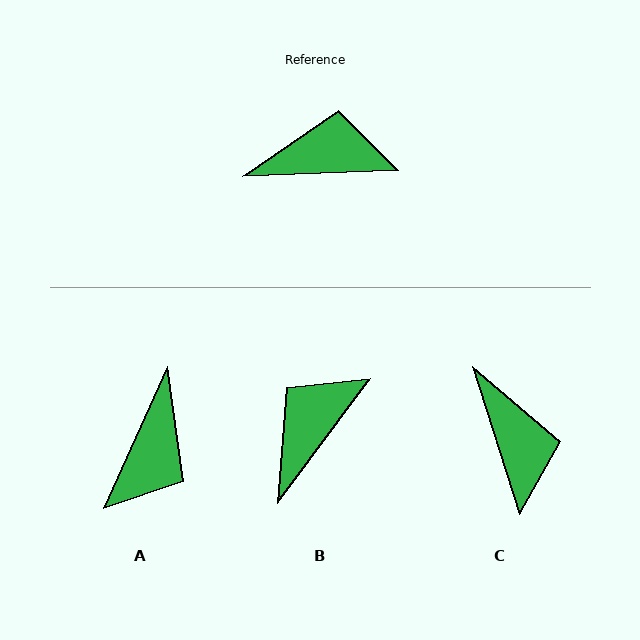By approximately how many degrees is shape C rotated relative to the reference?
Approximately 75 degrees clockwise.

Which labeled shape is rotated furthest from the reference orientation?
A, about 117 degrees away.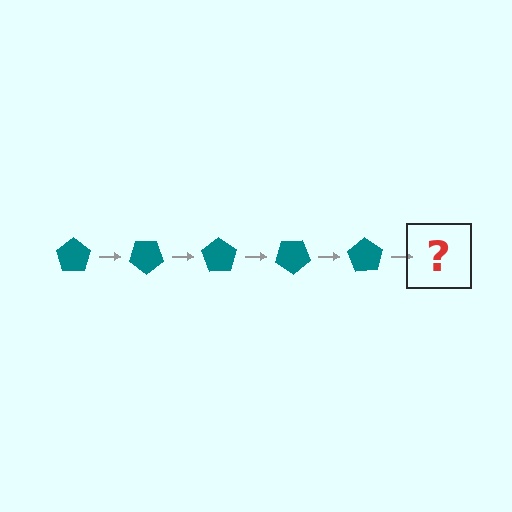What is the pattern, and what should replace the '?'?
The pattern is that the pentagon rotates 35 degrees each step. The '?' should be a teal pentagon rotated 175 degrees.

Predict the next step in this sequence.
The next step is a teal pentagon rotated 175 degrees.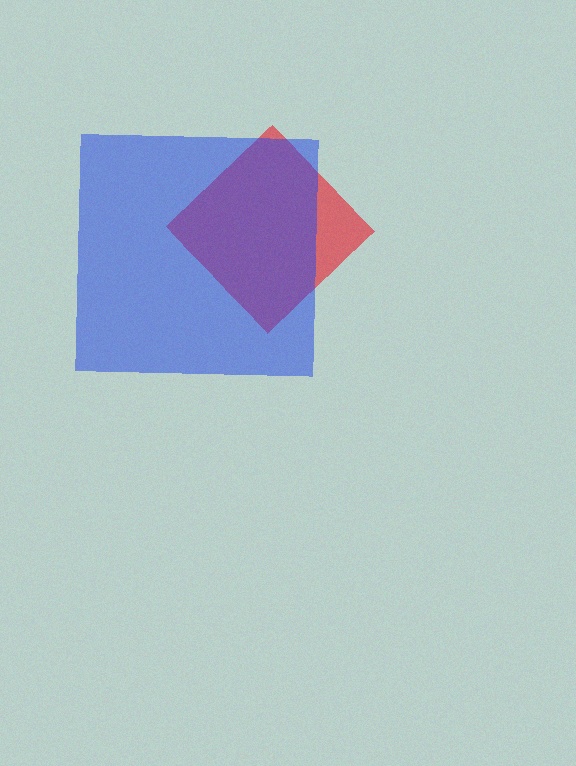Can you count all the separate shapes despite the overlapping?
Yes, there are 2 separate shapes.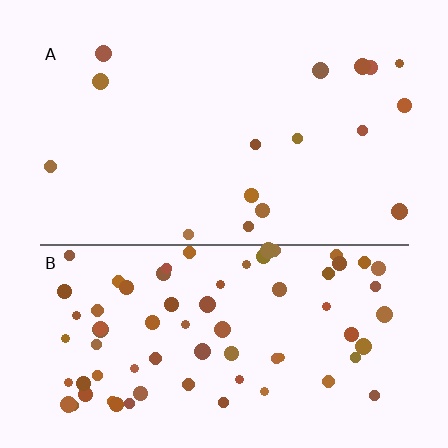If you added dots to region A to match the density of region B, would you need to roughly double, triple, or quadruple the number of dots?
Approximately quadruple.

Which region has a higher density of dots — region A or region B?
B (the bottom).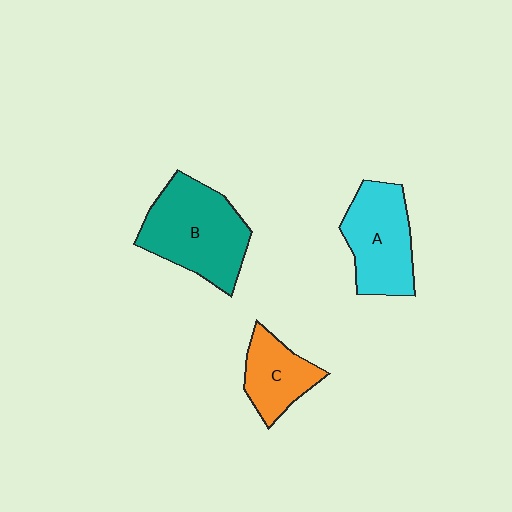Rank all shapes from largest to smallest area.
From largest to smallest: B (teal), A (cyan), C (orange).